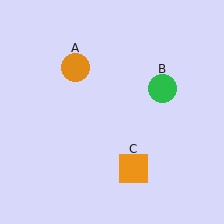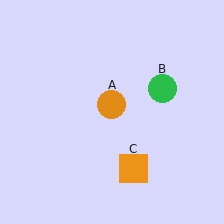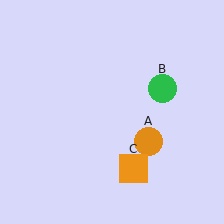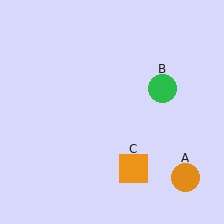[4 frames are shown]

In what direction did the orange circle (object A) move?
The orange circle (object A) moved down and to the right.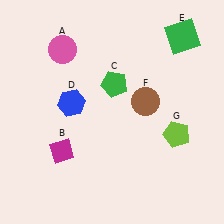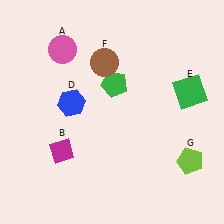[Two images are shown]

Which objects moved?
The objects that moved are: the green square (E), the brown circle (F), the lime pentagon (G).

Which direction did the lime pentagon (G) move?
The lime pentagon (G) moved down.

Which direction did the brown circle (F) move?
The brown circle (F) moved left.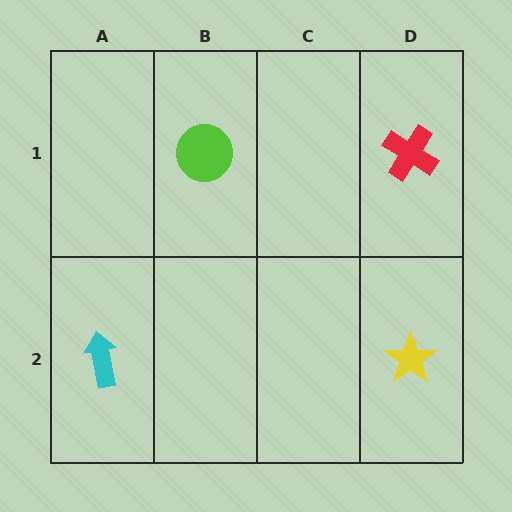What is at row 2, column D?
A yellow star.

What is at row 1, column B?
A lime circle.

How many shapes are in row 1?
2 shapes.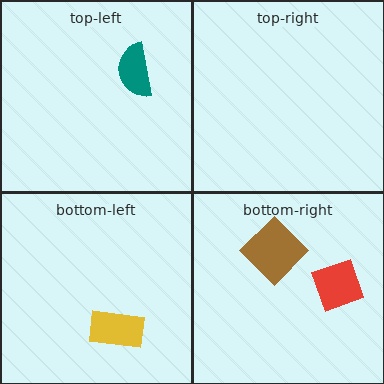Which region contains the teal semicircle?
The top-left region.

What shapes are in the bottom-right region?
The brown diamond, the red diamond.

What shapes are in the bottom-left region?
The yellow rectangle.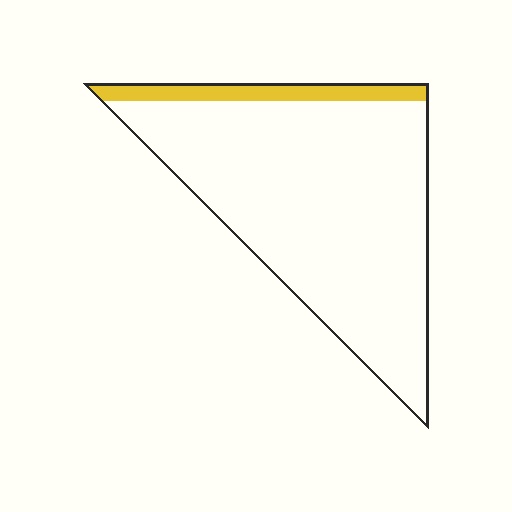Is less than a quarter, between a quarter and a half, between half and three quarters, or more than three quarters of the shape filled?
Less than a quarter.